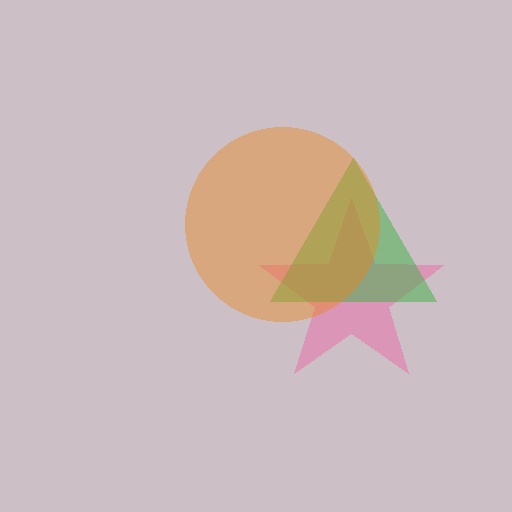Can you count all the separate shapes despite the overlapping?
Yes, there are 3 separate shapes.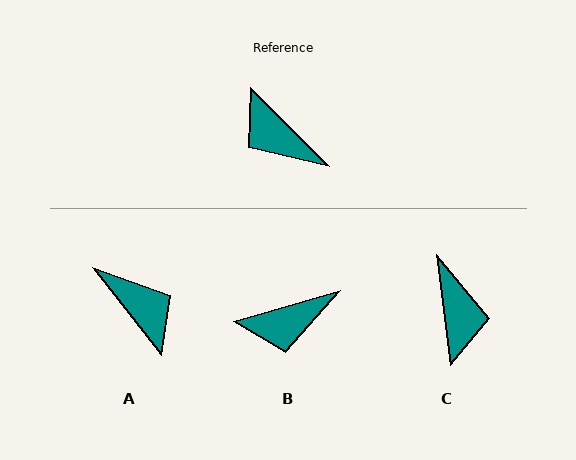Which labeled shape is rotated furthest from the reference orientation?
A, about 173 degrees away.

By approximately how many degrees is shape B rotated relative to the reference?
Approximately 61 degrees counter-clockwise.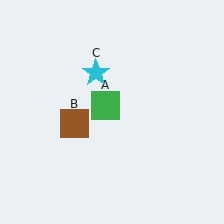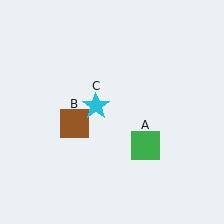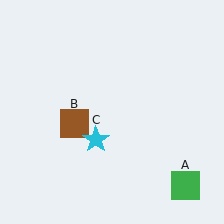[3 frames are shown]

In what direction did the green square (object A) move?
The green square (object A) moved down and to the right.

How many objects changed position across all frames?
2 objects changed position: green square (object A), cyan star (object C).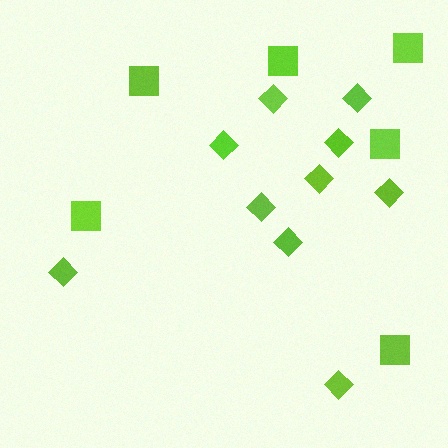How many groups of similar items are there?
There are 2 groups: one group of diamonds (10) and one group of squares (6).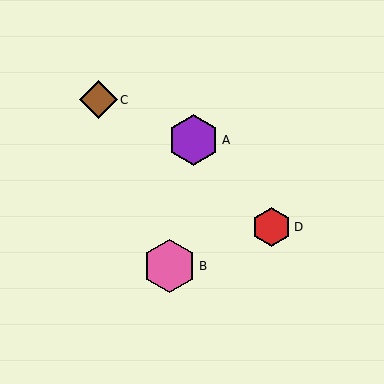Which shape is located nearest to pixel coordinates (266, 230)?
The red hexagon (labeled D) at (272, 227) is nearest to that location.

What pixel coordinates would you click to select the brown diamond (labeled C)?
Click at (99, 100) to select the brown diamond C.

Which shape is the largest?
The pink hexagon (labeled B) is the largest.